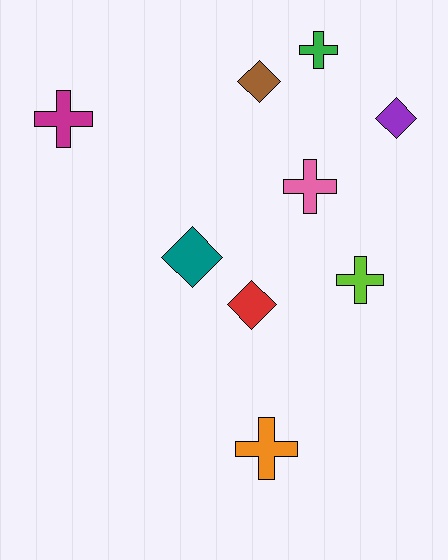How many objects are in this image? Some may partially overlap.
There are 9 objects.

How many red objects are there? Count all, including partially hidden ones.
There is 1 red object.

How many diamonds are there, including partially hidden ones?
There are 4 diamonds.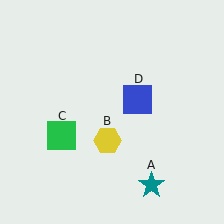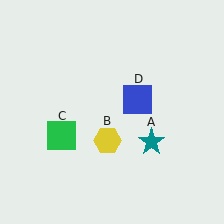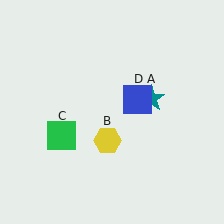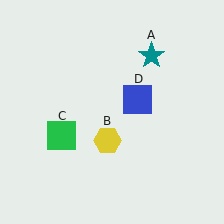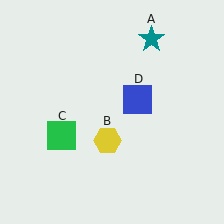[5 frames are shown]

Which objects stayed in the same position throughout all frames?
Yellow hexagon (object B) and green square (object C) and blue square (object D) remained stationary.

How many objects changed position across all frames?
1 object changed position: teal star (object A).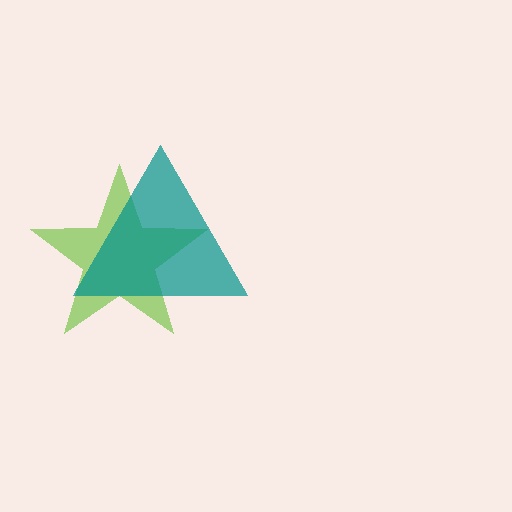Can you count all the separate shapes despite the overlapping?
Yes, there are 2 separate shapes.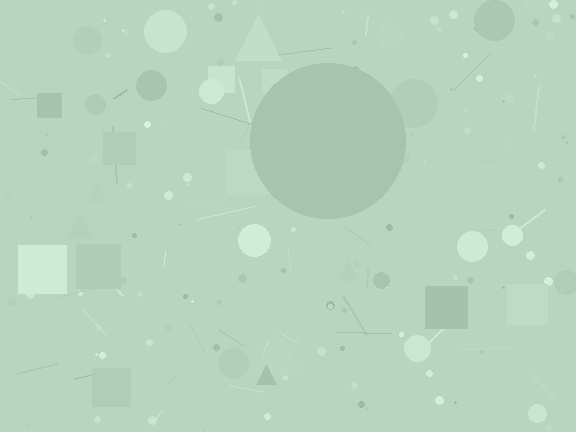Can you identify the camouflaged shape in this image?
The camouflaged shape is a circle.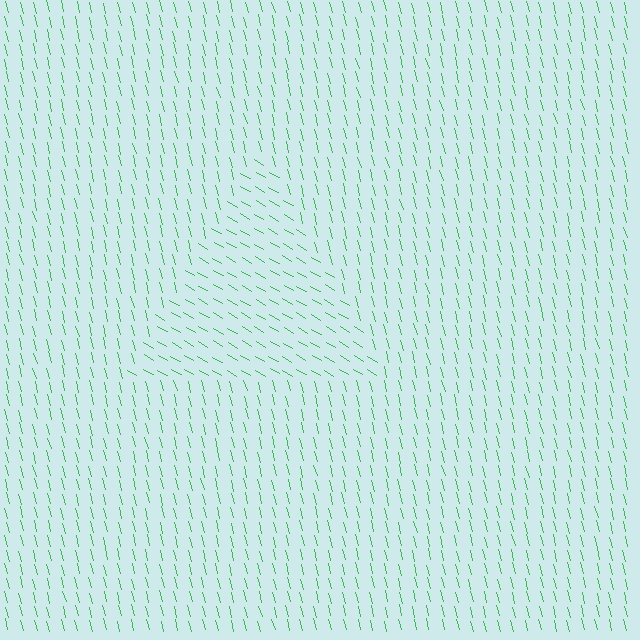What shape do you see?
I see a triangle.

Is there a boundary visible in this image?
Yes, there is a texture boundary formed by a change in line orientation.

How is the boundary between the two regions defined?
The boundary is defined purely by a change in line orientation (approximately 45 degrees difference). All lines are the same color and thickness.